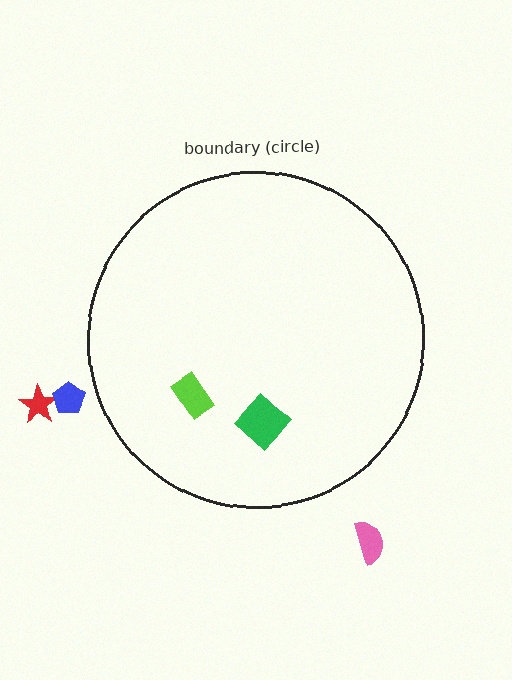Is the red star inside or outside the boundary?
Outside.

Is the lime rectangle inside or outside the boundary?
Inside.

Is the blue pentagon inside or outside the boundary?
Outside.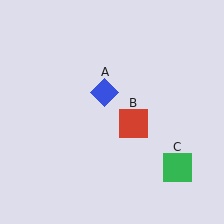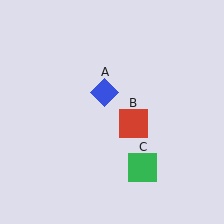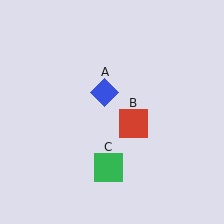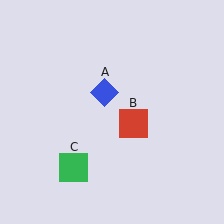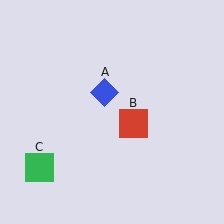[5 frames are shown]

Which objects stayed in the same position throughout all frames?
Blue diamond (object A) and red square (object B) remained stationary.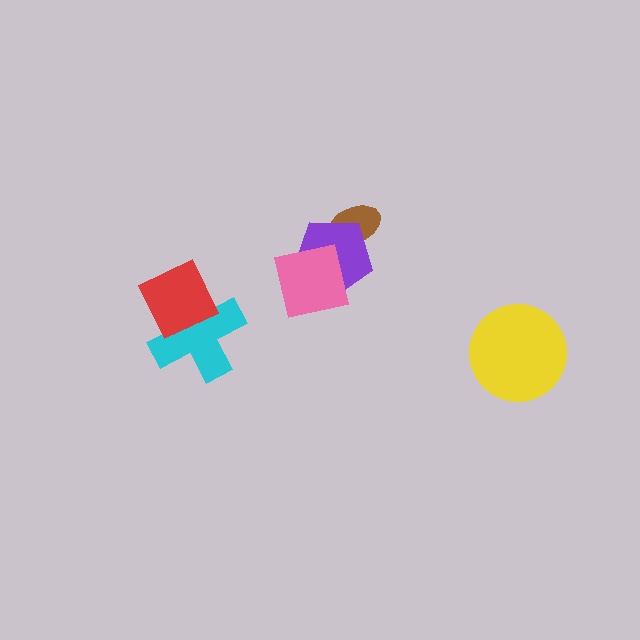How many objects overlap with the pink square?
1 object overlaps with the pink square.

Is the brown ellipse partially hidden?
Yes, it is partially covered by another shape.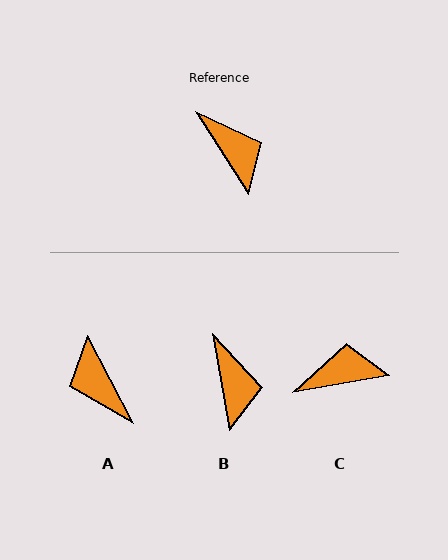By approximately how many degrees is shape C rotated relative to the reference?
Approximately 67 degrees counter-clockwise.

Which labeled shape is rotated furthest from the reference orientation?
A, about 175 degrees away.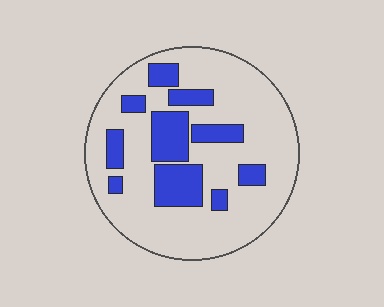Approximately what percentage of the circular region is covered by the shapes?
Approximately 25%.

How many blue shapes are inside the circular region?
10.